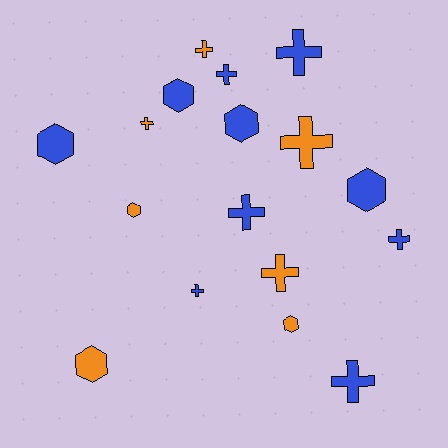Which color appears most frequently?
Blue, with 10 objects.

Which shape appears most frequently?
Cross, with 10 objects.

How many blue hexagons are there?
There are 4 blue hexagons.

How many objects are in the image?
There are 17 objects.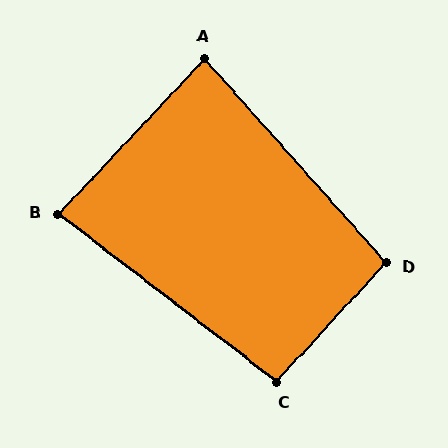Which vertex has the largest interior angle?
D, at approximately 96 degrees.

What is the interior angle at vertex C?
Approximately 95 degrees (obtuse).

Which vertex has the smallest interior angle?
B, at approximately 84 degrees.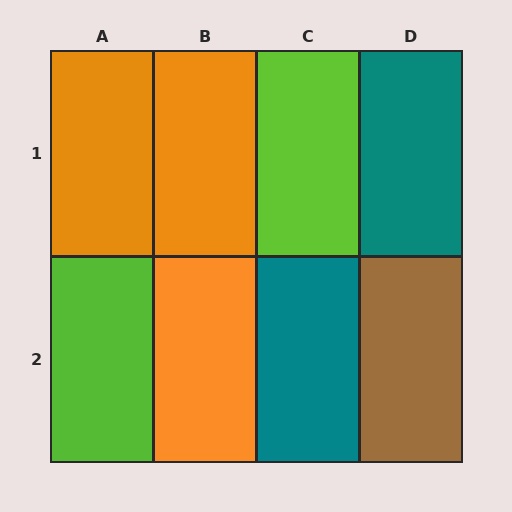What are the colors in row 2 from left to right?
Lime, orange, teal, brown.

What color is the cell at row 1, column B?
Orange.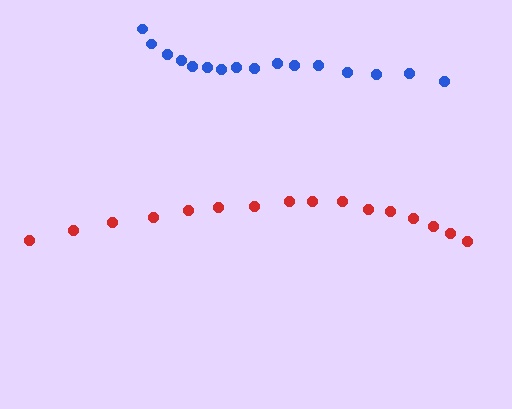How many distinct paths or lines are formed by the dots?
There are 2 distinct paths.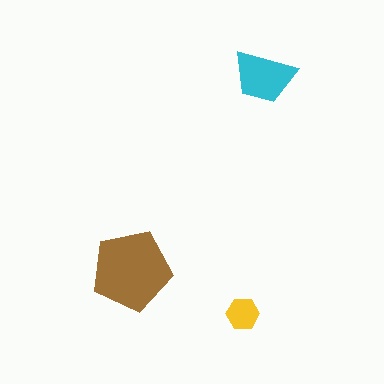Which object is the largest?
The brown pentagon.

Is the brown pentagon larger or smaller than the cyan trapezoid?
Larger.